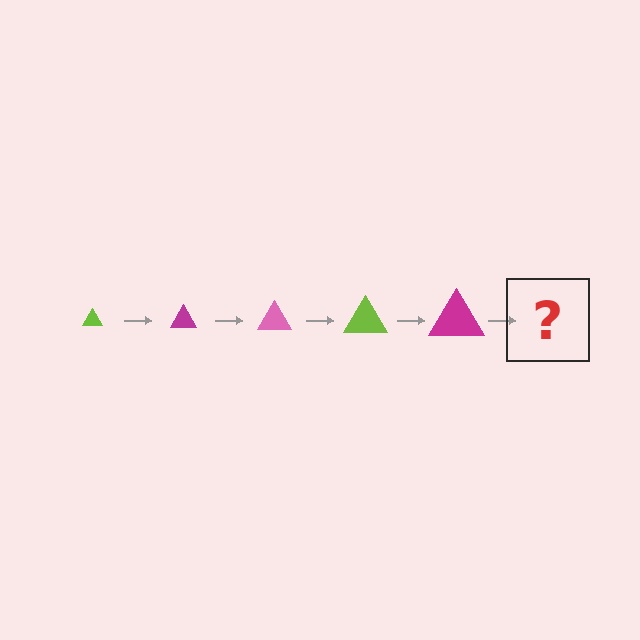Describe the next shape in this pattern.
It should be a pink triangle, larger than the previous one.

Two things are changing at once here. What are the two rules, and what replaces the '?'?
The two rules are that the triangle grows larger each step and the color cycles through lime, magenta, and pink. The '?' should be a pink triangle, larger than the previous one.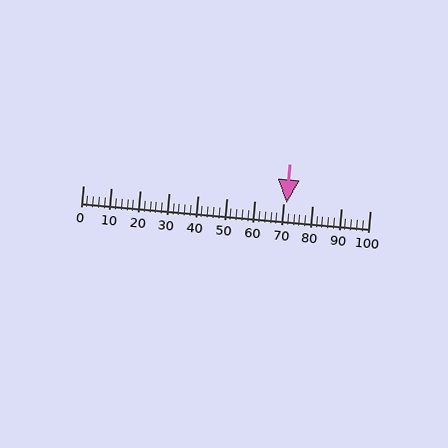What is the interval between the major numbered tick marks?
The major tick marks are spaced 10 units apart.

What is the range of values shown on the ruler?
The ruler shows values from 0 to 100.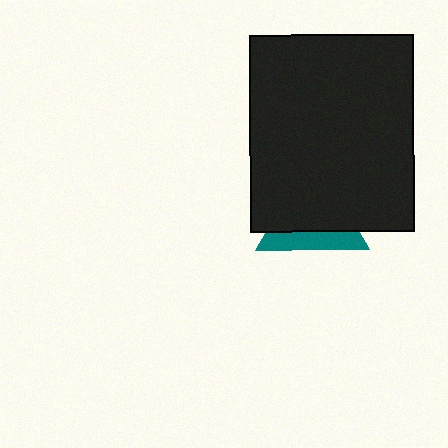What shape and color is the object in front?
The object in front is a black rectangle.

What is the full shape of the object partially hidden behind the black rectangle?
The partially hidden object is a teal triangle.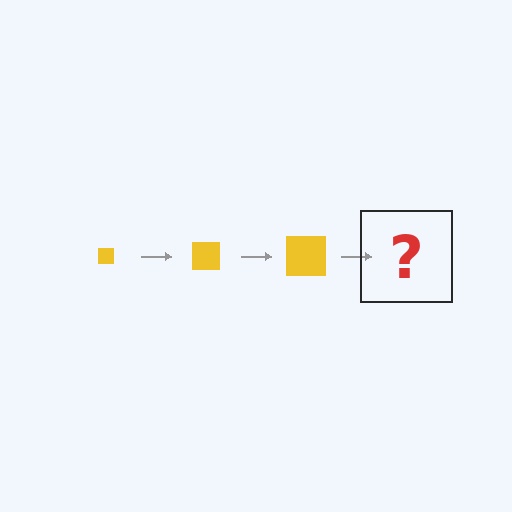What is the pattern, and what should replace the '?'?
The pattern is that the square gets progressively larger each step. The '?' should be a yellow square, larger than the previous one.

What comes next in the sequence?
The next element should be a yellow square, larger than the previous one.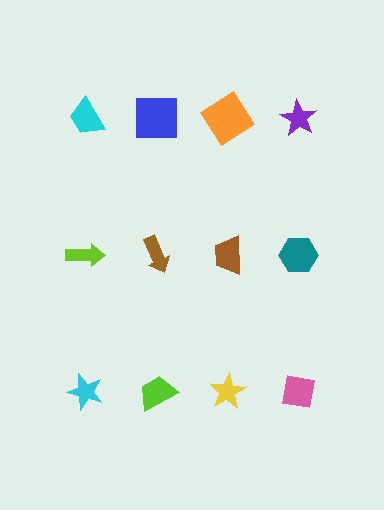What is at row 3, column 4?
A pink square.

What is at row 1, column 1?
A cyan trapezoid.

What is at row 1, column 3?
An orange diamond.